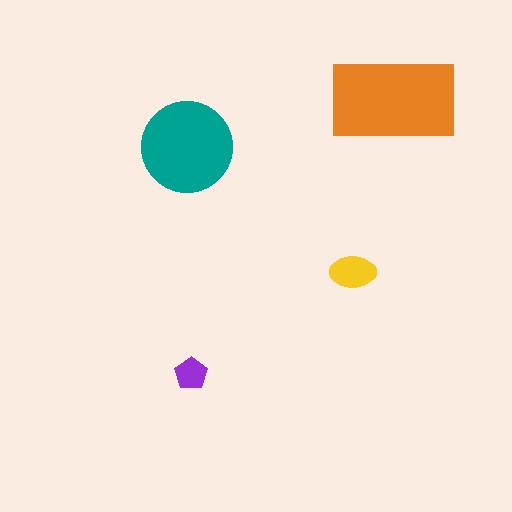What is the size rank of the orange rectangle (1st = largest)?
1st.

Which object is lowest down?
The purple pentagon is bottommost.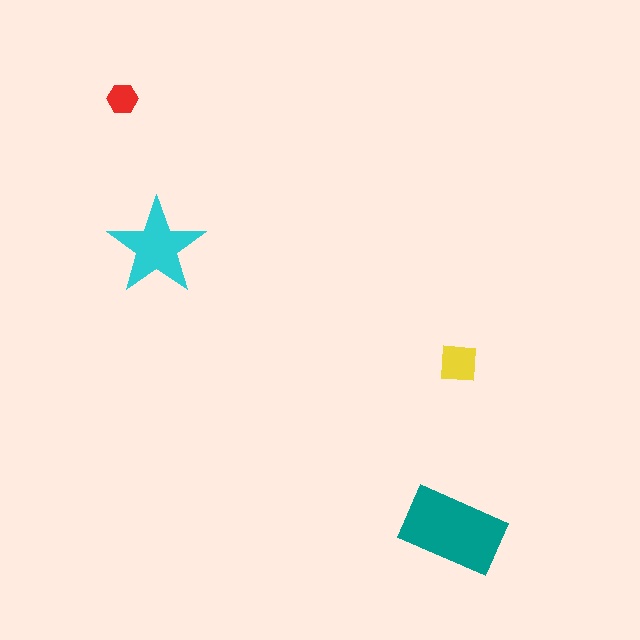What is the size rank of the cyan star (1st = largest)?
2nd.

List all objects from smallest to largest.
The red hexagon, the yellow square, the cyan star, the teal rectangle.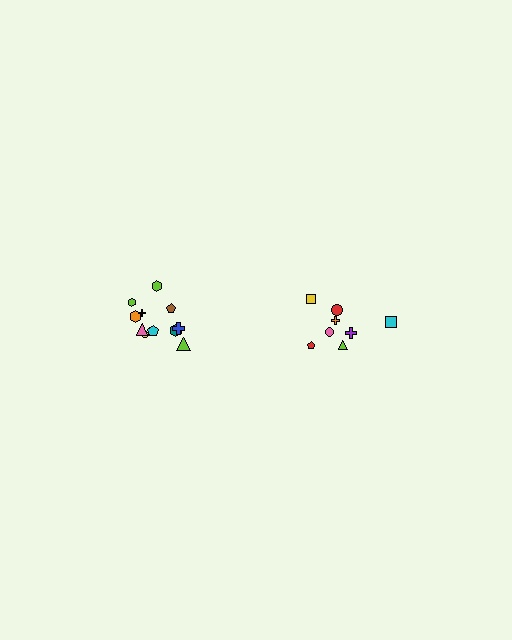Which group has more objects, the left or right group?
The left group.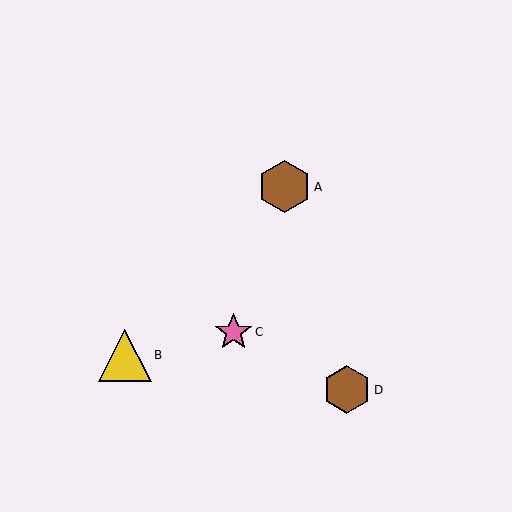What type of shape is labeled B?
Shape B is a yellow triangle.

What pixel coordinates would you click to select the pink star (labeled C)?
Click at (233, 332) to select the pink star C.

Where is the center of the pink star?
The center of the pink star is at (233, 332).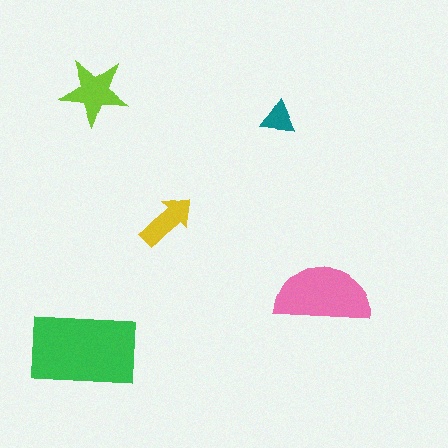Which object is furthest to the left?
The lime star is leftmost.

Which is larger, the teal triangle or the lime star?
The lime star.